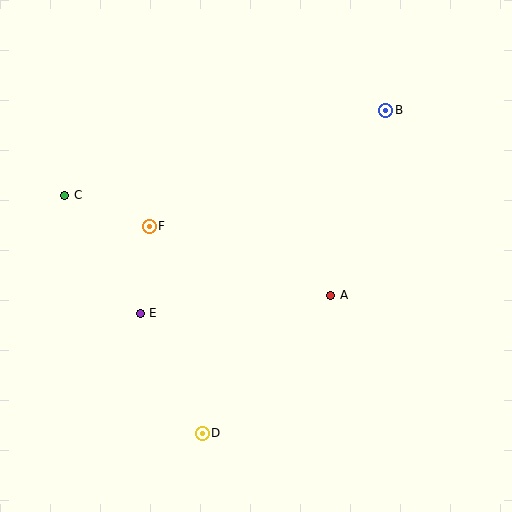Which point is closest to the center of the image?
Point A at (331, 295) is closest to the center.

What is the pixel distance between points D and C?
The distance between D and C is 275 pixels.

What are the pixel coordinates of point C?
Point C is at (65, 195).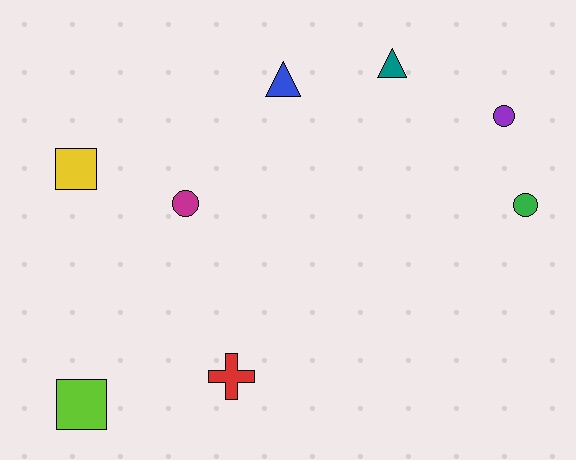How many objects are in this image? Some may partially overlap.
There are 8 objects.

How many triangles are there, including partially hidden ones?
There are 2 triangles.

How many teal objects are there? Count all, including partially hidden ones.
There is 1 teal object.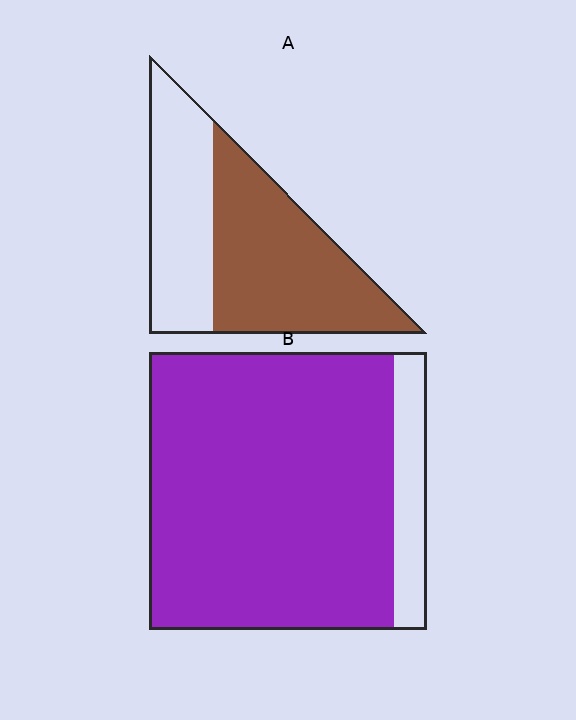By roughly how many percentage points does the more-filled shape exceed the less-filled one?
By roughly 30 percentage points (B over A).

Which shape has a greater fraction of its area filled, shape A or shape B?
Shape B.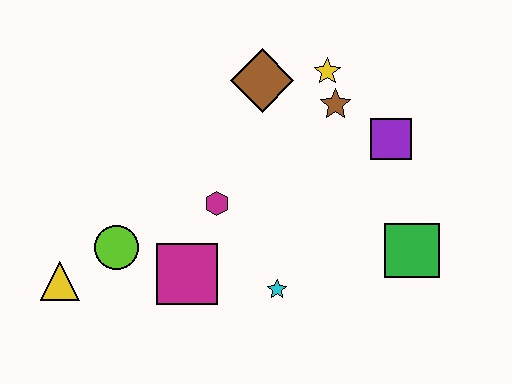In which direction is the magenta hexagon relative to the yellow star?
The magenta hexagon is below the yellow star.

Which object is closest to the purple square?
The brown star is closest to the purple square.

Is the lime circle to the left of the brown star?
Yes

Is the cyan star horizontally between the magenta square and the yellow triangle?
No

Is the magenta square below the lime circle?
Yes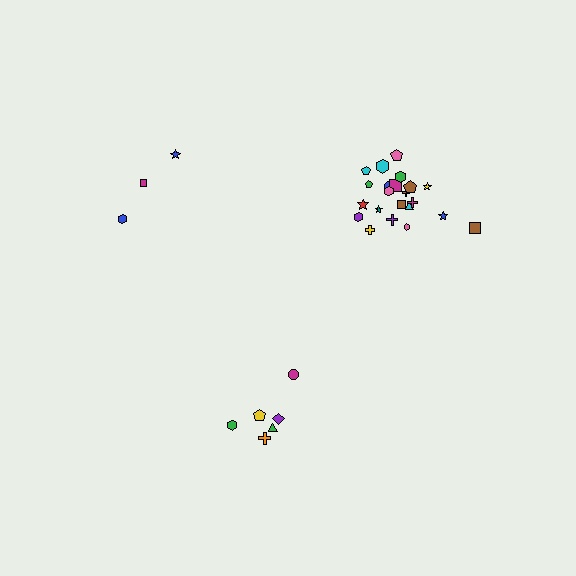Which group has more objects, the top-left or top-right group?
The top-right group.